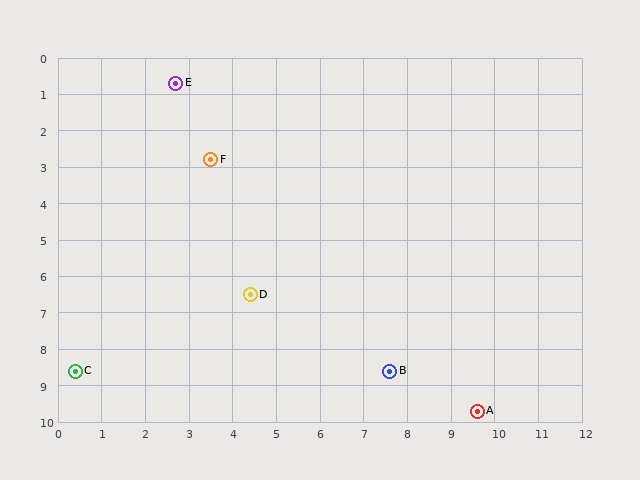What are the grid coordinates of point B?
Point B is at approximately (7.6, 8.6).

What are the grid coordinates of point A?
Point A is at approximately (9.6, 9.7).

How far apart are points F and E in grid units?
Points F and E are about 2.2 grid units apart.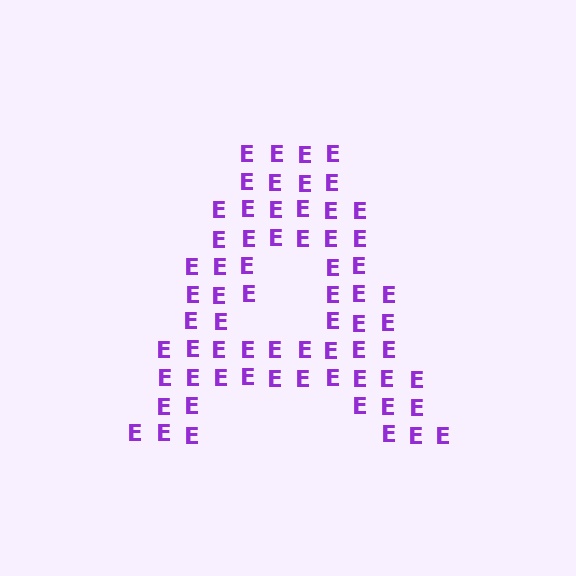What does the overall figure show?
The overall figure shows the letter A.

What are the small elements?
The small elements are letter E's.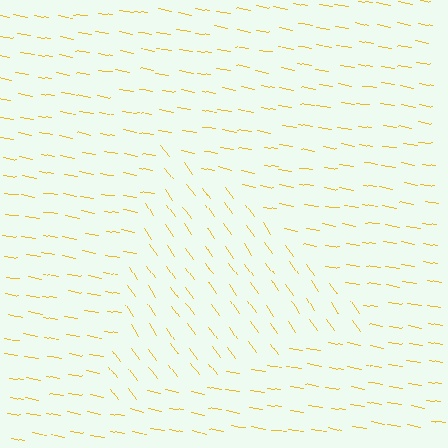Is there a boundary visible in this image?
Yes, there is a texture boundary formed by a change in line orientation.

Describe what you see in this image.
The image is filled with small yellow line segments. A triangle region in the image has lines oriented differently from the surrounding lines, creating a visible texture boundary.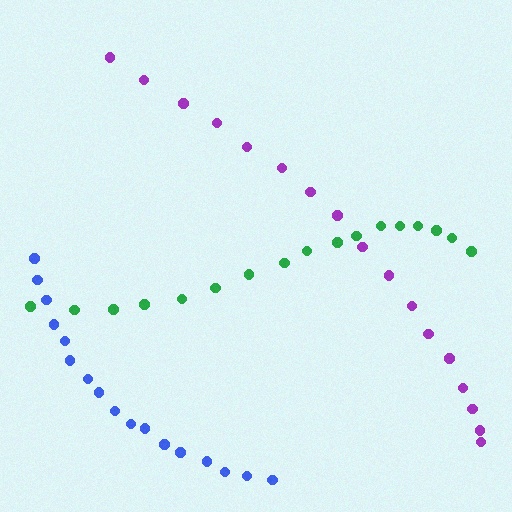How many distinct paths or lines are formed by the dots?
There are 3 distinct paths.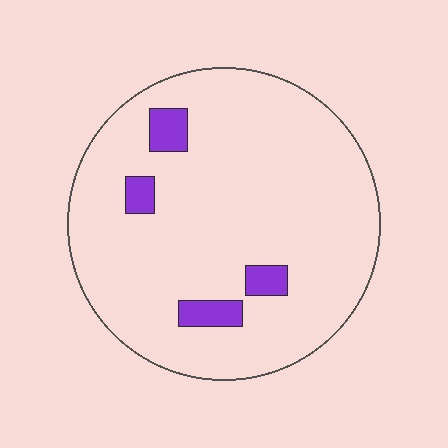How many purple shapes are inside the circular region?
4.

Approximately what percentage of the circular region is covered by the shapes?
Approximately 10%.